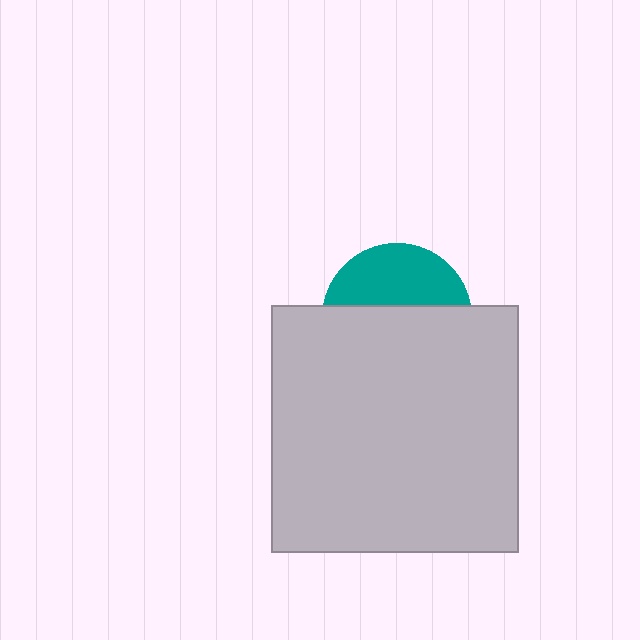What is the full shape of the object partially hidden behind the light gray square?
The partially hidden object is a teal circle.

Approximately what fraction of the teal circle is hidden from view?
Roughly 61% of the teal circle is hidden behind the light gray square.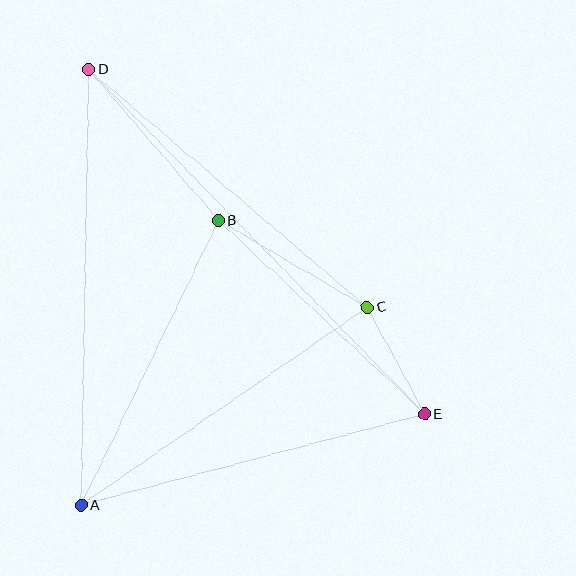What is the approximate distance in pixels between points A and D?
The distance between A and D is approximately 436 pixels.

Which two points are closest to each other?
Points C and E are closest to each other.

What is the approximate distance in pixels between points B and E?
The distance between B and E is approximately 283 pixels.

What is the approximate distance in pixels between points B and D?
The distance between B and D is approximately 199 pixels.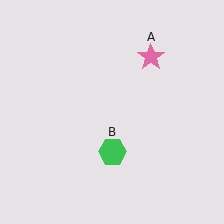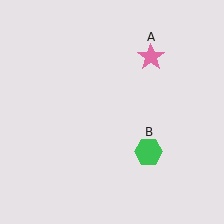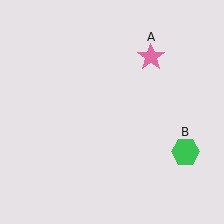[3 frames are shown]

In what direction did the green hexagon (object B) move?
The green hexagon (object B) moved right.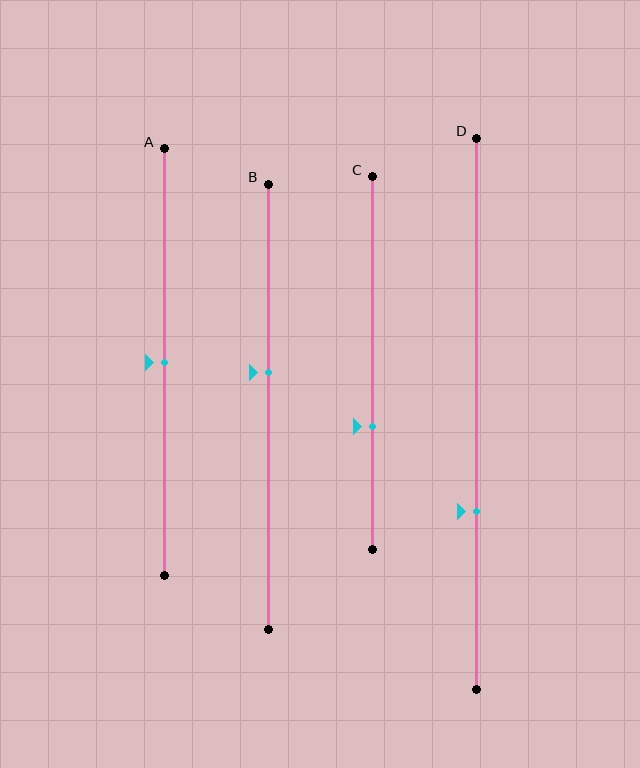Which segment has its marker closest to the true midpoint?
Segment A has its marker closest to the true midpoint.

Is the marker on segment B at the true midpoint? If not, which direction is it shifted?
No, the marker on segment B is shifted upward by about 8% of the segment length.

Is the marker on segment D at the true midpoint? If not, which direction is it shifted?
No, the marker on segment D is shifted downward by about 18% of the segment length.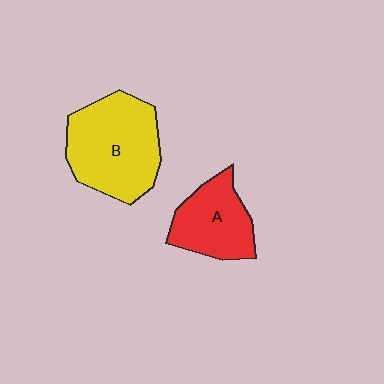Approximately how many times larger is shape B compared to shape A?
Approximately 1.5 times.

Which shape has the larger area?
Shape B (yellow).